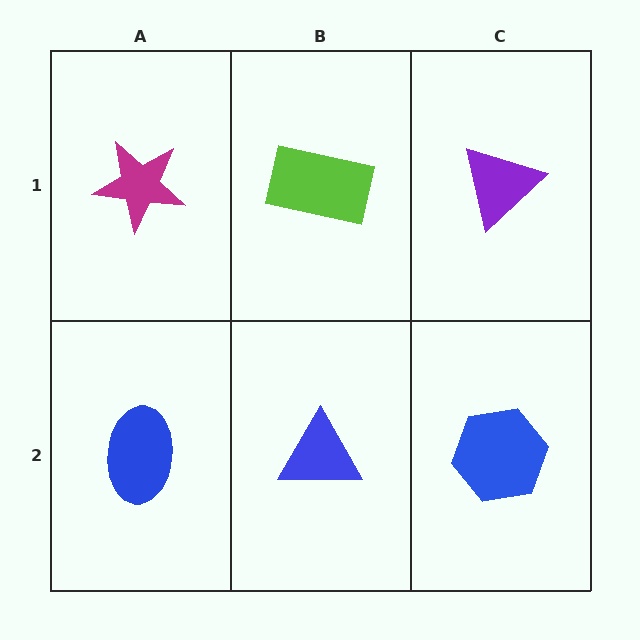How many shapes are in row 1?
3 shapes.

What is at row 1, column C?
A purple triangle.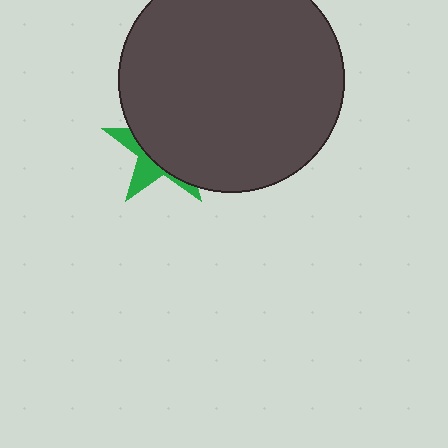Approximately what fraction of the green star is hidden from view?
Roughly 69% of the green star is hidden behind the dark gray circle.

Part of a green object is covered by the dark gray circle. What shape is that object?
It is a star.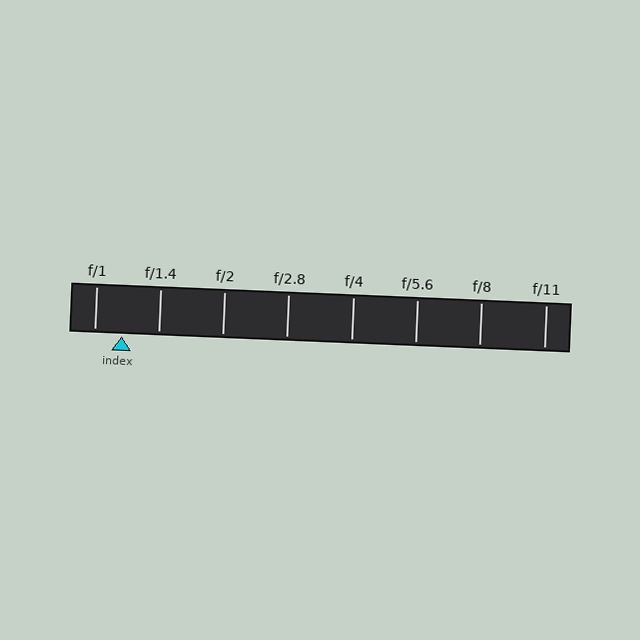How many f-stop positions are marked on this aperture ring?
There are 8 f-stop positions marked.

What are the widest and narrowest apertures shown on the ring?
The widest aperture shown is f/1 and the narrowest is f/11.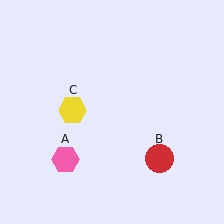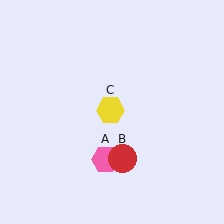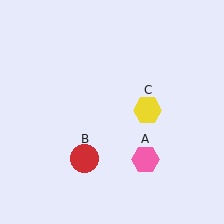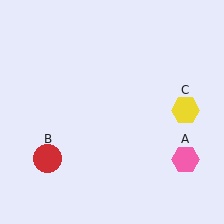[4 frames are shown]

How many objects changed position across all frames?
3 objects changed position: pink hexagon (object A), red circle (object B), yellow hexagon (object C).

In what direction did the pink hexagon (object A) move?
The pink hexagon (object A) moved right.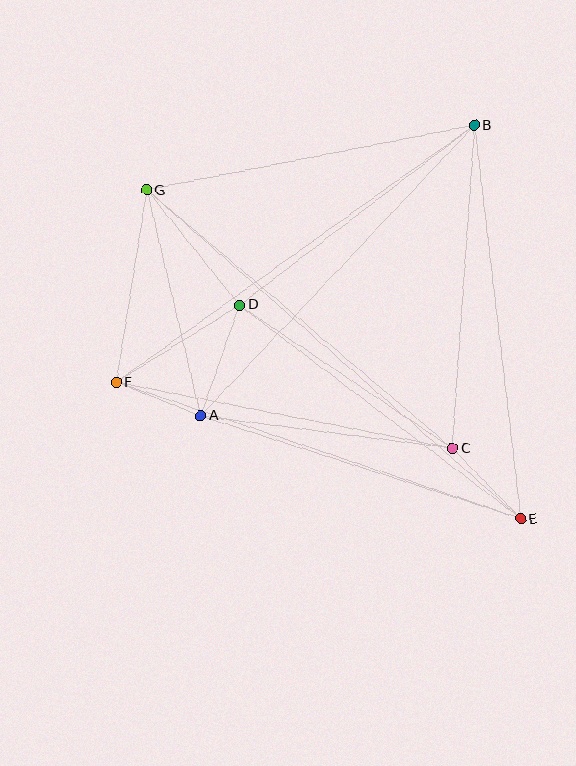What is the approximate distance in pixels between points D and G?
The distance between D and G is approximately 148 pixels.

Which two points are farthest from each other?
Points E and G are farthest from each other.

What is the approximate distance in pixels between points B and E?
The distance between B and E is approximately 396 pixels.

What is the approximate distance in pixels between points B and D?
The distance between B and D is approximately 295 pixels.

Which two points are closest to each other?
Points A and F are closest to each other.